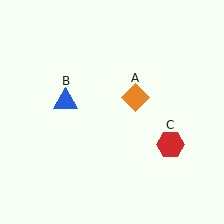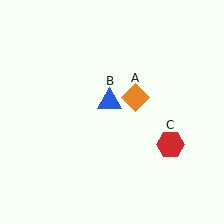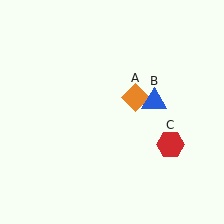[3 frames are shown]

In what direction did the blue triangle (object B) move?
The blue triangle (object B) moved right.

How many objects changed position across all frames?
1 object changed position: blue triangle (object B).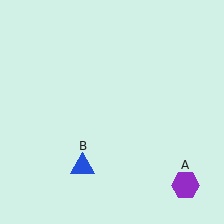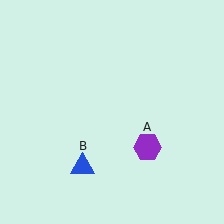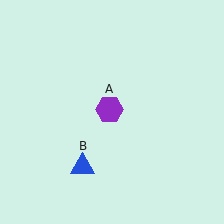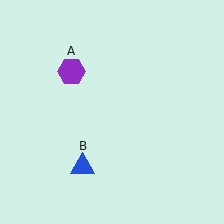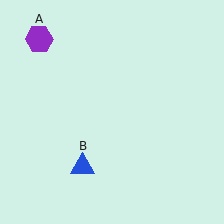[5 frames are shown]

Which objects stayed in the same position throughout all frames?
Blue triangle (object B) remained stationary.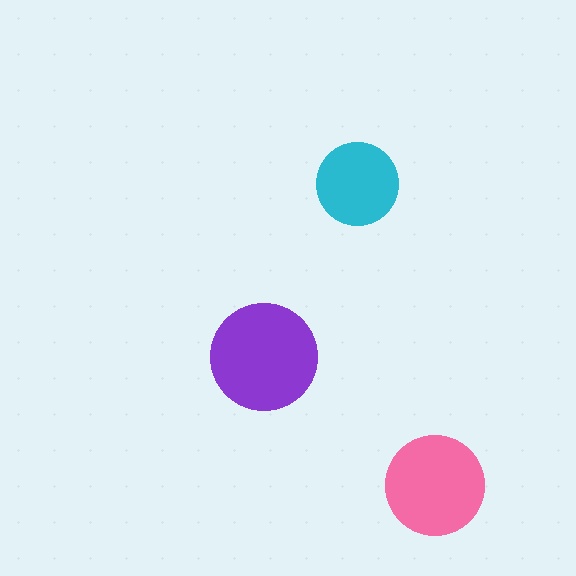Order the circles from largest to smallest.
the purple one, the pink one, the cyan one.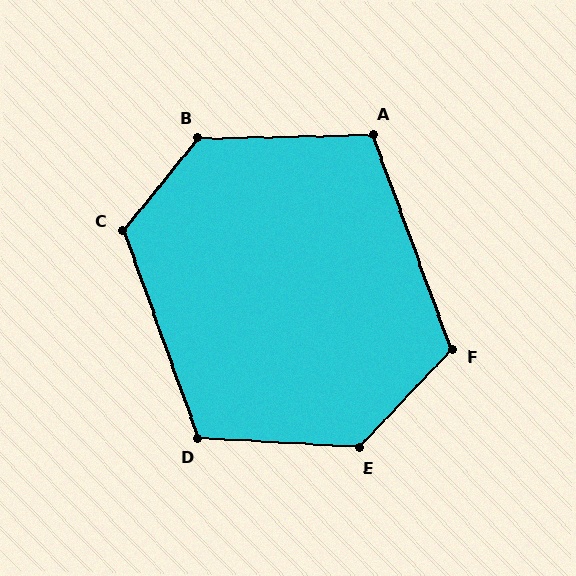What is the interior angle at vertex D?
Approximately 113 degrees (obtuse).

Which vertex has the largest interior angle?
B, at approximately 130 degrees.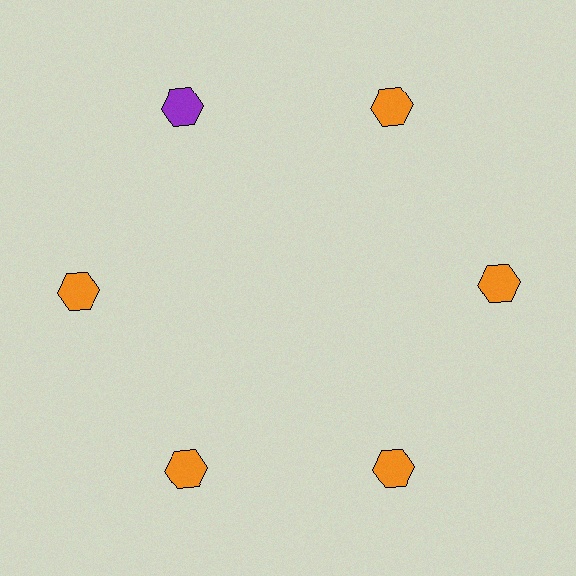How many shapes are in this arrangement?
There are 6 shapes arranged in a ring pattern.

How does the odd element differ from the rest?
It has a different color: purple instead of orange.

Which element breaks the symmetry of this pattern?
The purple hexagon at roughly the 11 o'clock position breaks the symmetry. All other shapes are orange hexagons.